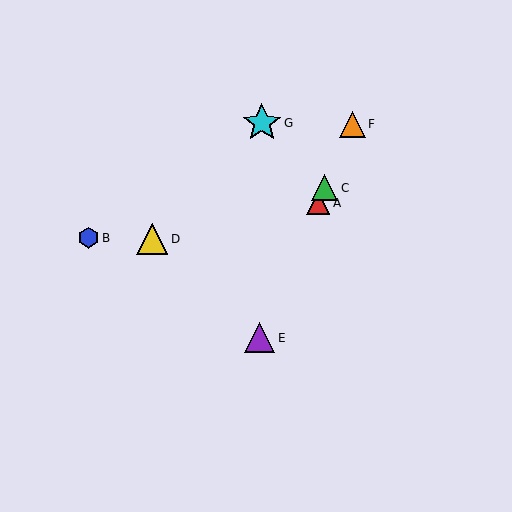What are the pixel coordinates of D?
Object D is at (152, 239).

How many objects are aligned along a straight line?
4 objects (A, C, E, F) are aligned along a straight line.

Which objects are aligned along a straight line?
Objects A, C, E, F are aligned along a straight line.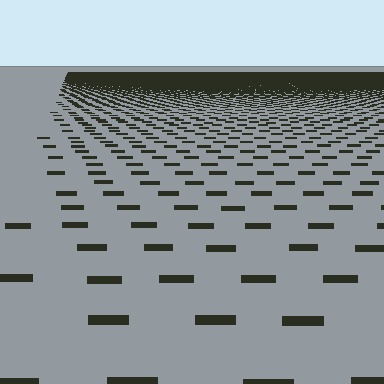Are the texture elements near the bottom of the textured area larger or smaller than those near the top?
Larger. Near the bottom, elements are closer to the viewer and appear at a bigger on-screen size.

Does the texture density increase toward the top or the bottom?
Density increases toward the top.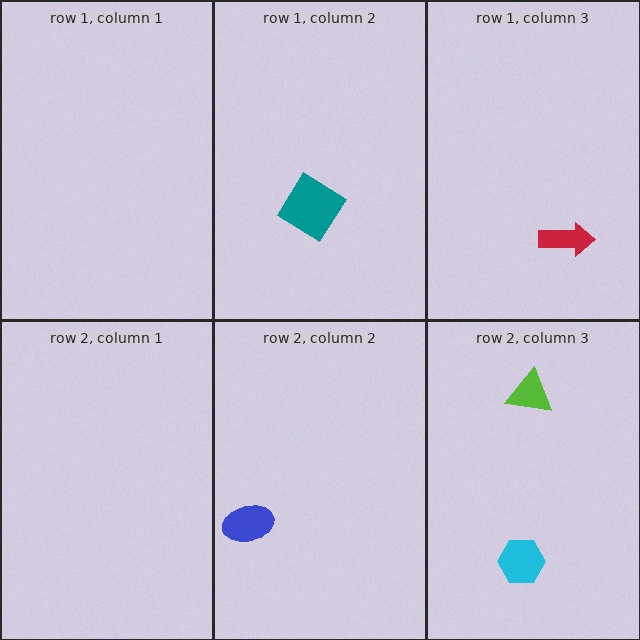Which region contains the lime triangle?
The row 2, column 3 region.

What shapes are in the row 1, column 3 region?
The red arrow.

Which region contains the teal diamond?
The row 1, column 2 region.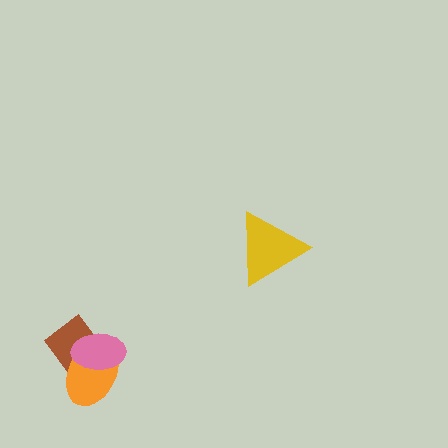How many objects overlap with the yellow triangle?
0 objects overlap with the yellow triangle.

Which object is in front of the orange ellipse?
The pink ellipse is in front of the orange ellipse.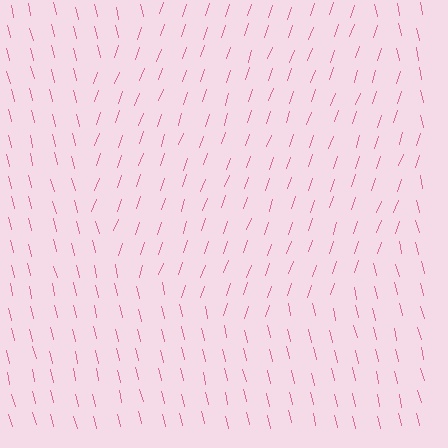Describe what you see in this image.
The image is filled with small pink line segments. A circle region in the image has lines oriented differently from the surrounding lines, creating a visible texture boundary.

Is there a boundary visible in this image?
Yes, there is a texture boundary formed by a change in line orientation.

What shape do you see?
I see a circle.